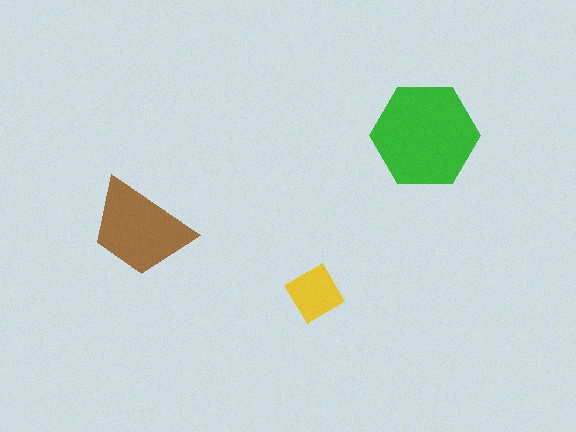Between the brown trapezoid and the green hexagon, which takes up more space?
The green hexagon.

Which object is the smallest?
The yellow diamond.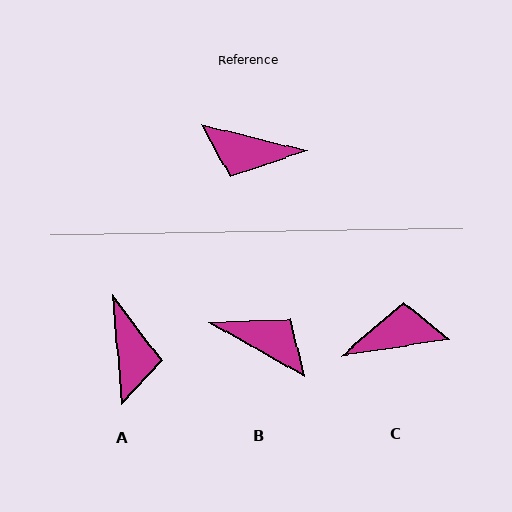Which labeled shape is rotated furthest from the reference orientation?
B, about 164 degrees away.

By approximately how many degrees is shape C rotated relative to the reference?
Approximately 157 degrees clockwise.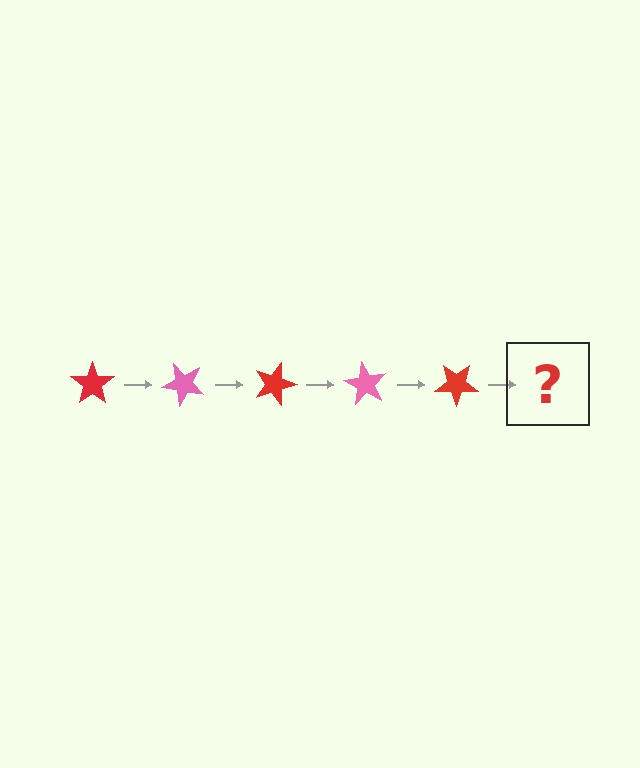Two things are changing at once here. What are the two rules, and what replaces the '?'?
The two rules are that it rotates 45 degrees each step and the color cycles through red and pink. The '?' should be a pink star, rotated 225 degrees from the start.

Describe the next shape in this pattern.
It should be a pink star, rotated 225 degrees from the start.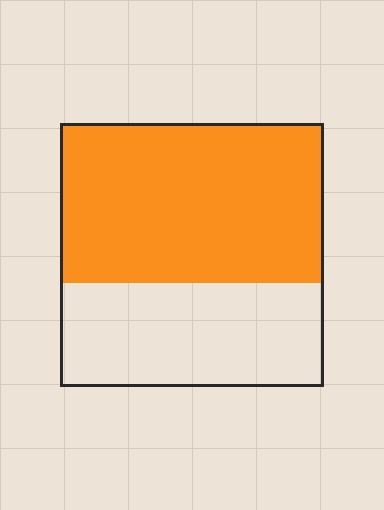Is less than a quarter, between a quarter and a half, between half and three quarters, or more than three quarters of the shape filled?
Between half and three quarters.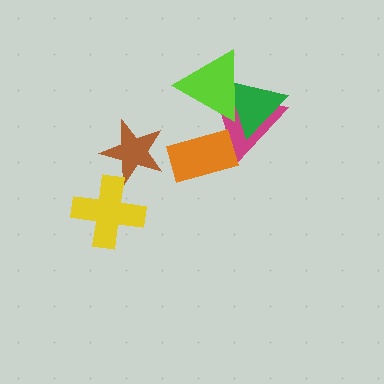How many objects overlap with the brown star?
0 objects overlap with the brown star.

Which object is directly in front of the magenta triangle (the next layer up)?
The green triangle is directly in front of the magenta triangle.